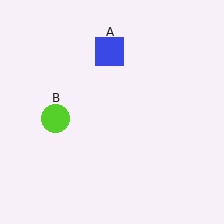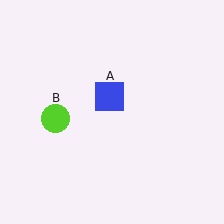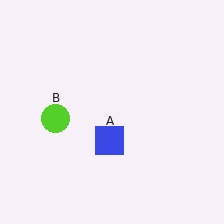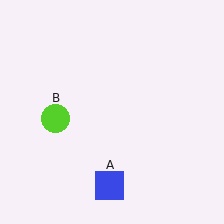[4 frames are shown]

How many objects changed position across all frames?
1 object changed position: blue square (object A).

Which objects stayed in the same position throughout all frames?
Lime circle (object B) remained stationary.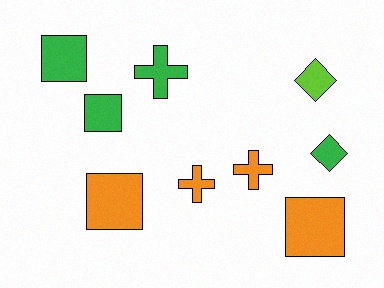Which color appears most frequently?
Green, with 4 objects.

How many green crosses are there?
There is 1 green cross.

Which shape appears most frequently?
Square, with 4 objects.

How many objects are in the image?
There are 9 objects.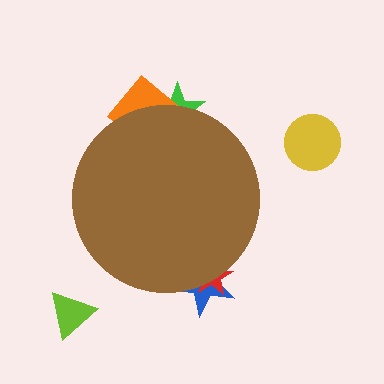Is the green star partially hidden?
Yes, the green star is partially hidden behind the brown circle.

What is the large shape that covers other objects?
A brown circle.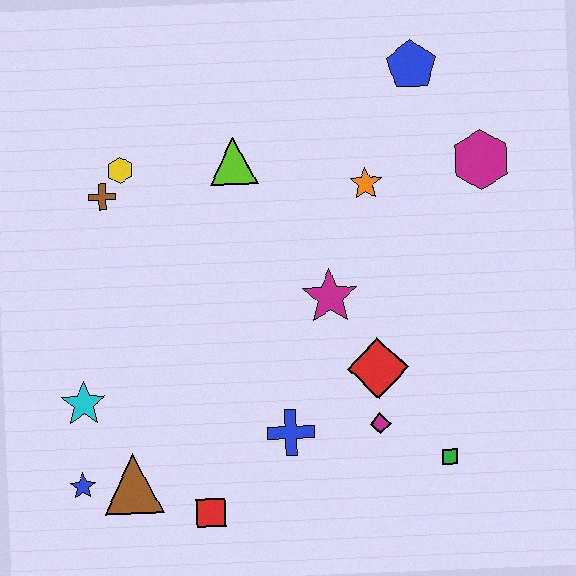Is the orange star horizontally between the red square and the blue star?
No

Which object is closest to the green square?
The magenta diamond is closest to the green square.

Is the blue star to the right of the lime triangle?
No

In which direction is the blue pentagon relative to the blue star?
The blue pentagon is above the blue star.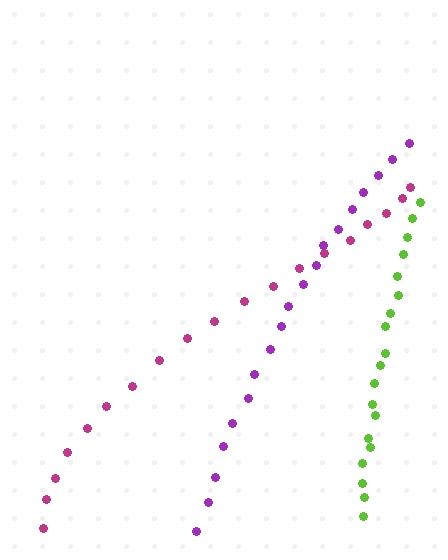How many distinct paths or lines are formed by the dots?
There are 3 distinct paths.